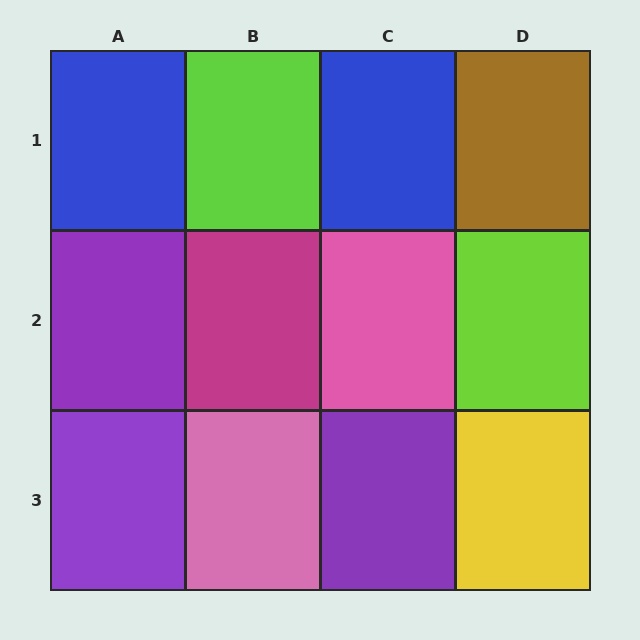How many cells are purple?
3 cells are purple.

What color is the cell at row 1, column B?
Lime.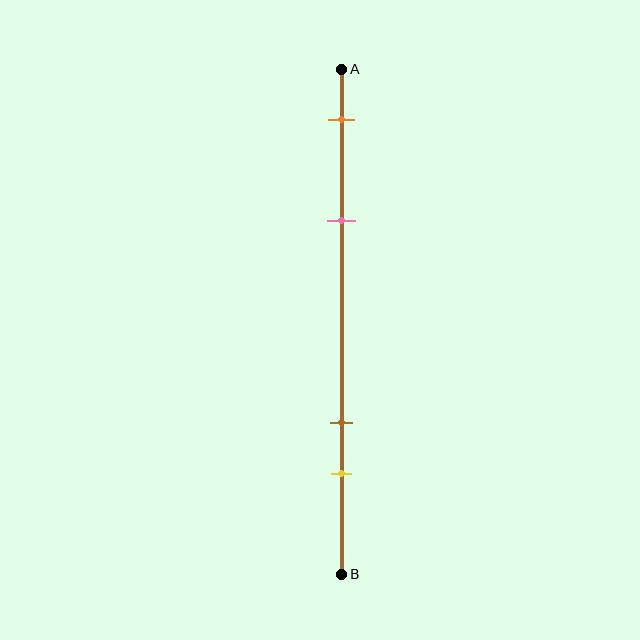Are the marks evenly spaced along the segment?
No, the marks are not evenly spaced.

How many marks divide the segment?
There are 4 marks dividing the segment.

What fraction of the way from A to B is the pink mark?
The pink mark is approximately 30% (0.3) of the way from A to B.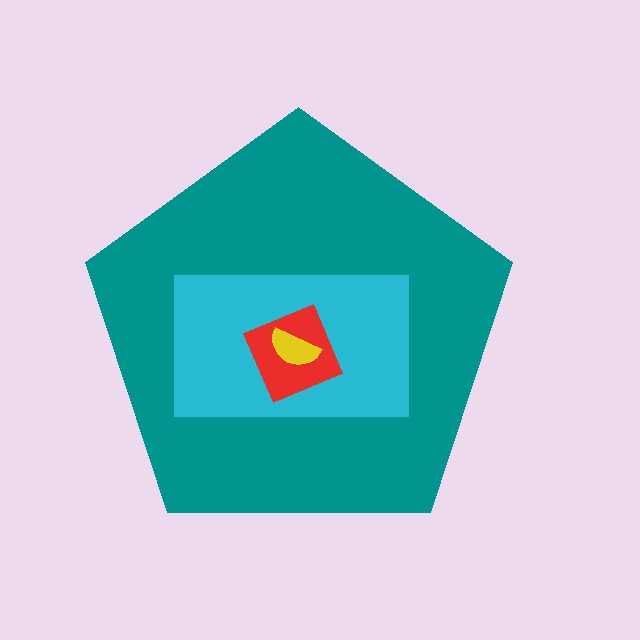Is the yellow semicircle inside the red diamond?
Yes.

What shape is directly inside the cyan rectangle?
The red diamond.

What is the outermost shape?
The teal pentagon.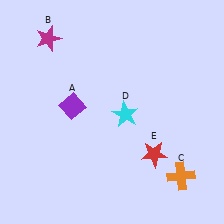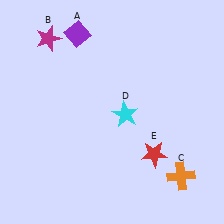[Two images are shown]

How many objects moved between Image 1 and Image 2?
1 object moved between the two images.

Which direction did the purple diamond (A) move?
The purple diamond (A) moved up.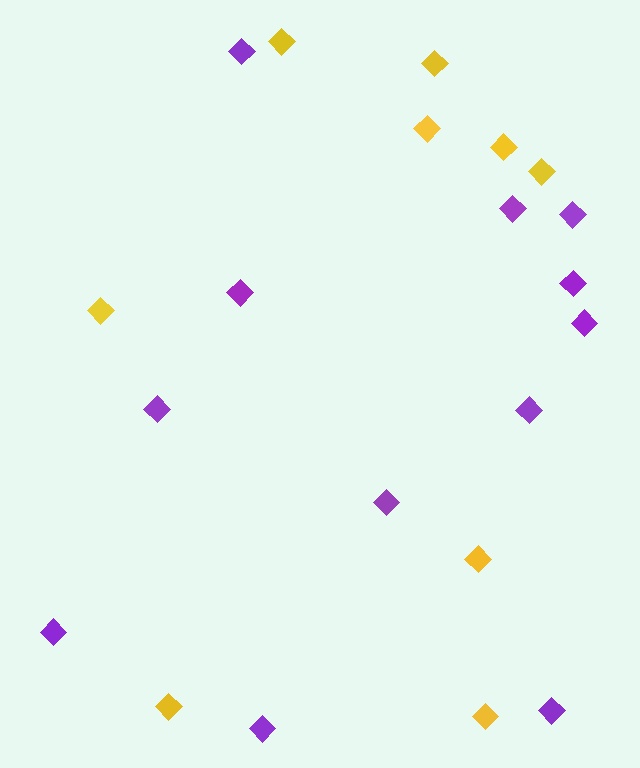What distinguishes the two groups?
There are 2 groups: one group of yellow diamonds (9) and one group of purple diamonds (12).